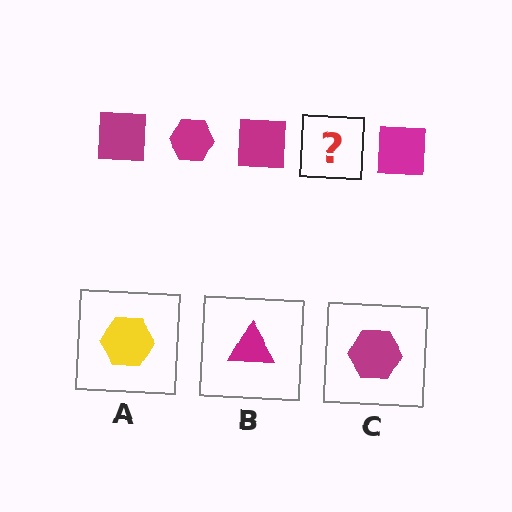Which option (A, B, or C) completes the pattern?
C.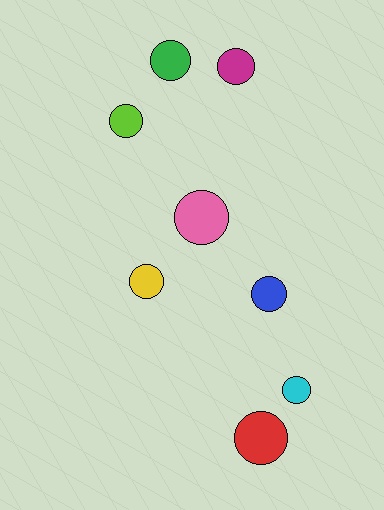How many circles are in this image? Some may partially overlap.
There are 8 circles.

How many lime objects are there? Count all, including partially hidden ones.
There is 1 lime object.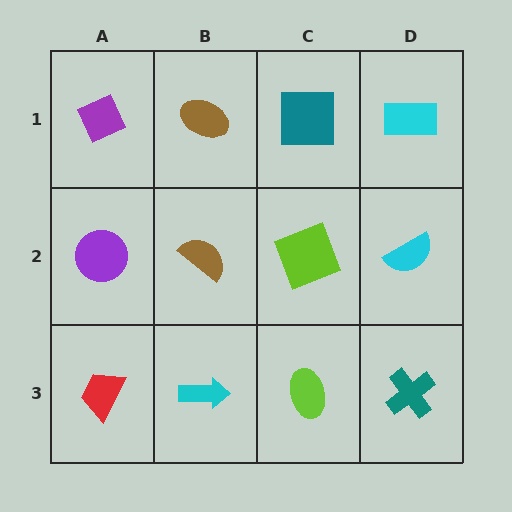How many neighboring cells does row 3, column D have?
2.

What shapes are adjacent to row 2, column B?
A brown ellipse (row 1, column B), a cyan arrow (row 3, column B), a purple circle (row 2, column A), a lime square (row 2, column C).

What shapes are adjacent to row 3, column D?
A cyan semicircle (row 2, column D), a lime ellipse (row 3, column C).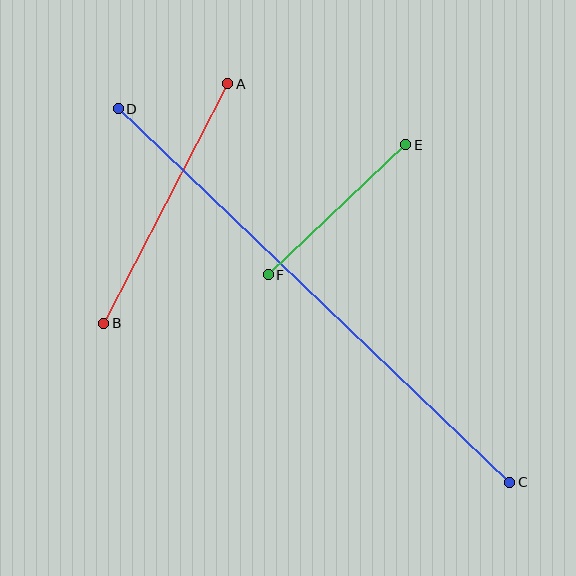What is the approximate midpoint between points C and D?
The midpoint is at approximately (314, 296) pixels.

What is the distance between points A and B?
The distance is approximately 270 pixels.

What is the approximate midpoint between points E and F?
The midpoint is at approximately (337, 210) pixels.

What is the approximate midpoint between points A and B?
The midpoint is at approximately (166, 203) pixels.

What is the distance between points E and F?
The distance is approximately 189 pixels.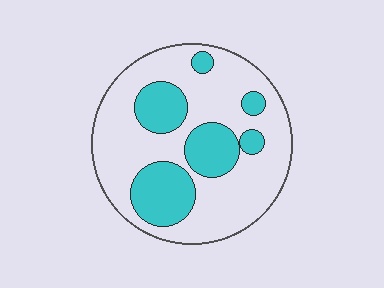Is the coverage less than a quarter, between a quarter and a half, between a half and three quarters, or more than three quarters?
Between a quarter and a half.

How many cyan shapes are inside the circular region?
6.